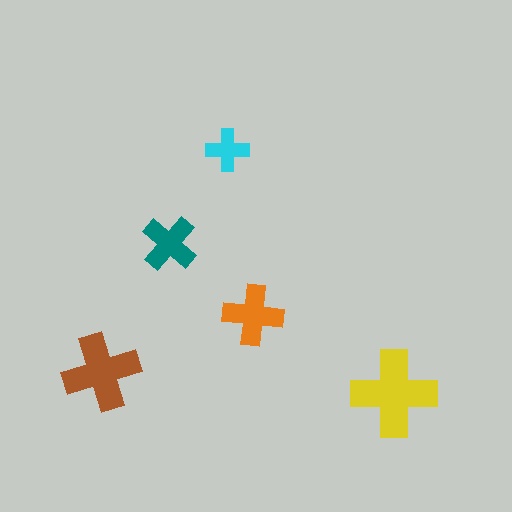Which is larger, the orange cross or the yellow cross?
The yellow one.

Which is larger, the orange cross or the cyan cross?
The orange one.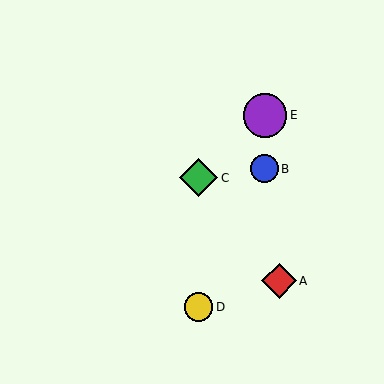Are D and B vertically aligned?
No, D is at x≈198 and B is at x≈264.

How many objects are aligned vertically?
2 objects (C, D) are aligned vertically.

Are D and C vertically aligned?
Yes, both are at x≈198.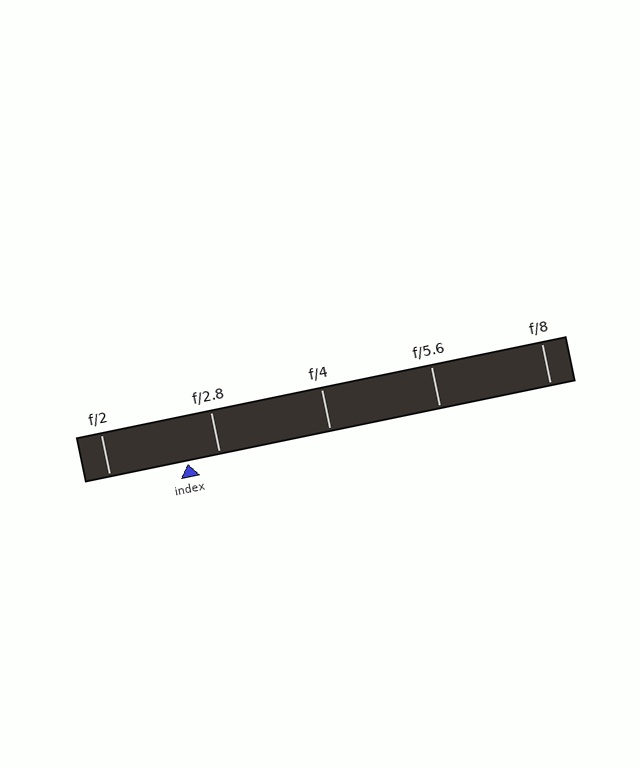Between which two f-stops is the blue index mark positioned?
The index mark is between f/2 and f/2.8.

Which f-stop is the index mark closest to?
The index mark is closest to f/2.8.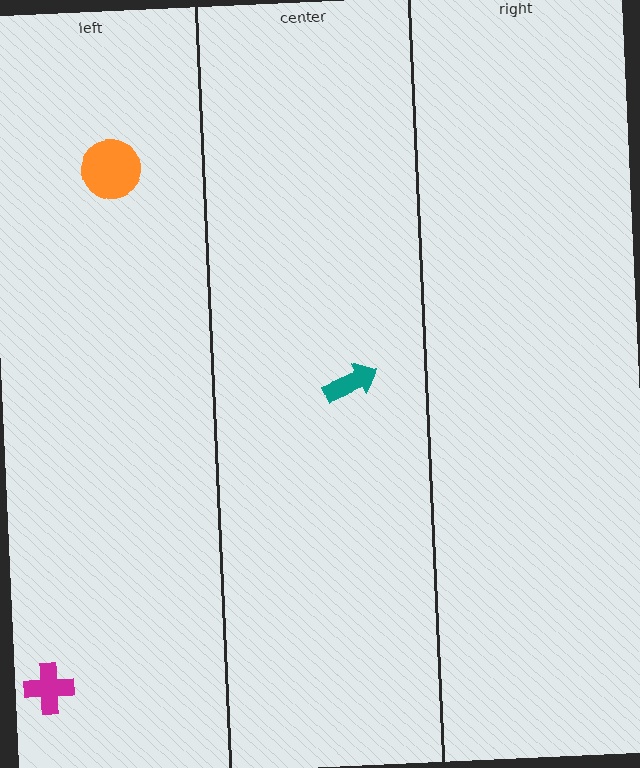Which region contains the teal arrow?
The center region.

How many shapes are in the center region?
1.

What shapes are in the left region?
The magenta cross, the orange circle.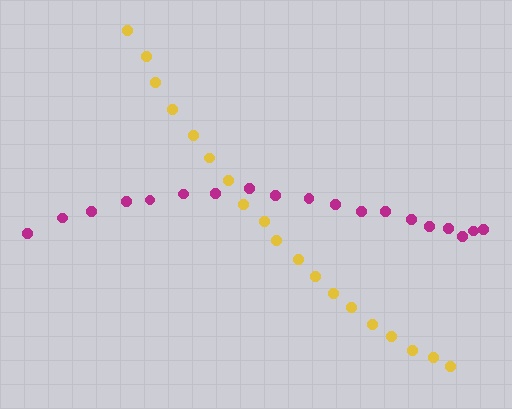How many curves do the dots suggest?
There are 2 distinct paths.